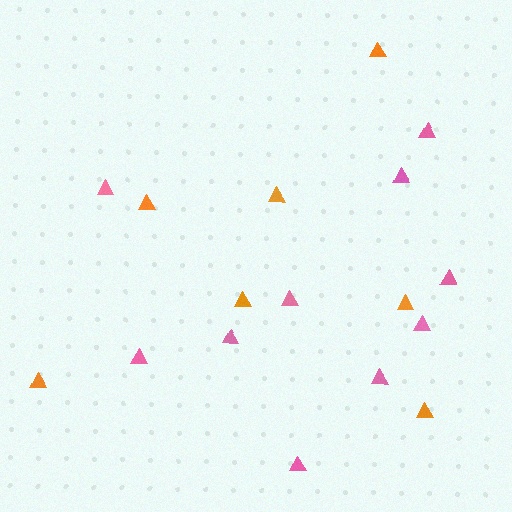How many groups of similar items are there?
There are 2 groups: one group of pink triangles (10) and one group of orange triangles (7).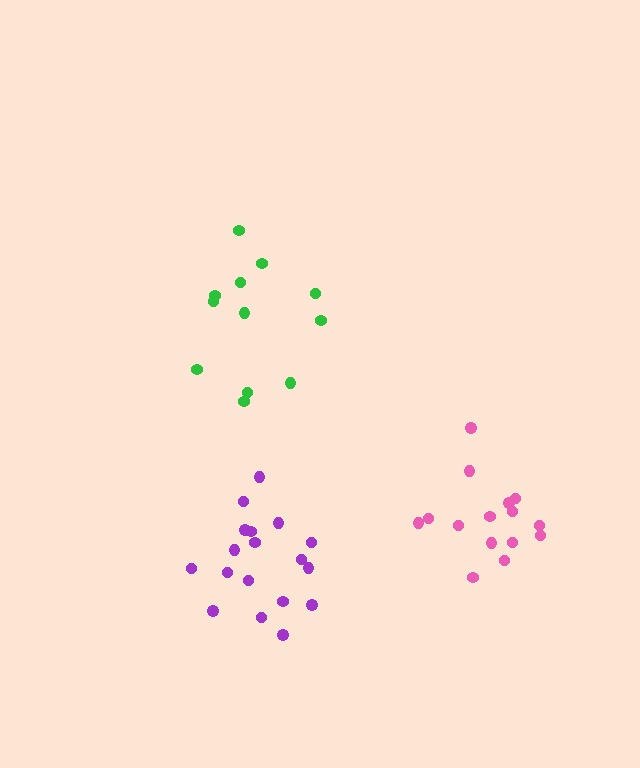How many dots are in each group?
Group 1: 12 dots, Group 2: 18 dots, Group 3: 15 dots (45 total).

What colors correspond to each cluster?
The clusters are colored: green, purple, pink.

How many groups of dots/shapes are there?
There are 3 groups.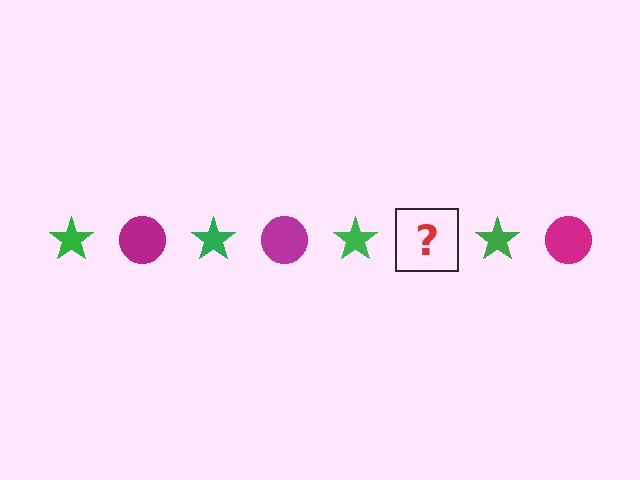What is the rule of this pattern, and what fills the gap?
The rule is that the pattern alternates between green star and magenta circle. The gap should be filled with a magenta circle.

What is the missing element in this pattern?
The missing element is a magenta circle.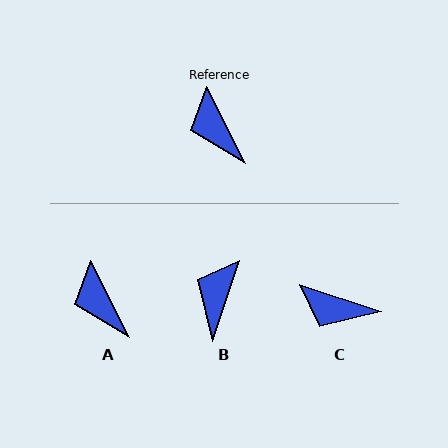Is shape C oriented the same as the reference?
No, it is off by about 45 degrees.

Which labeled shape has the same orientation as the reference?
A.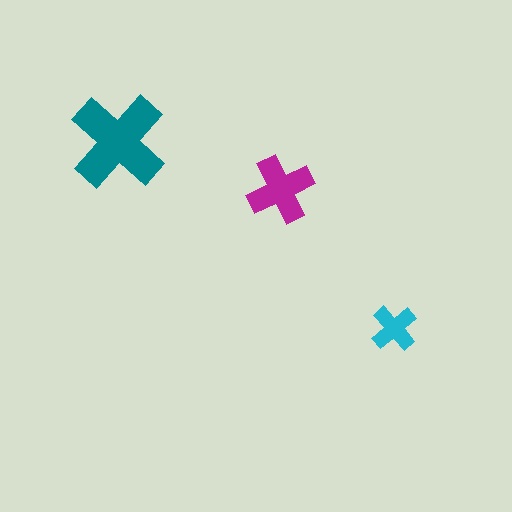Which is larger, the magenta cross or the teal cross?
The teal one.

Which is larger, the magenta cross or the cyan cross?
The magenta one.